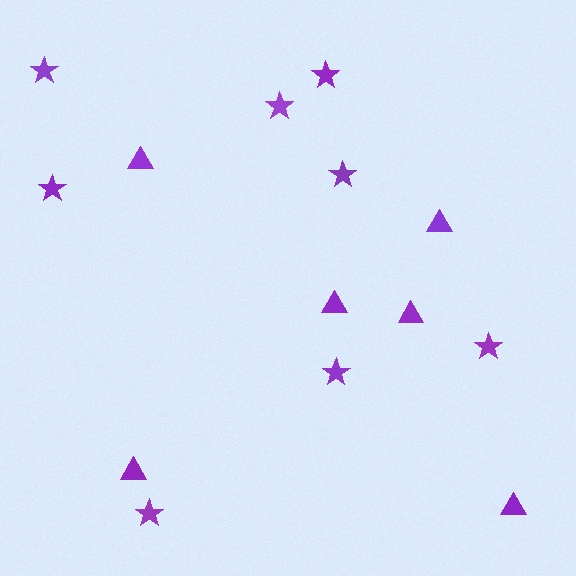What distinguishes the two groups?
There are 2 groups: one group of stars (8) and one group of triangles (6).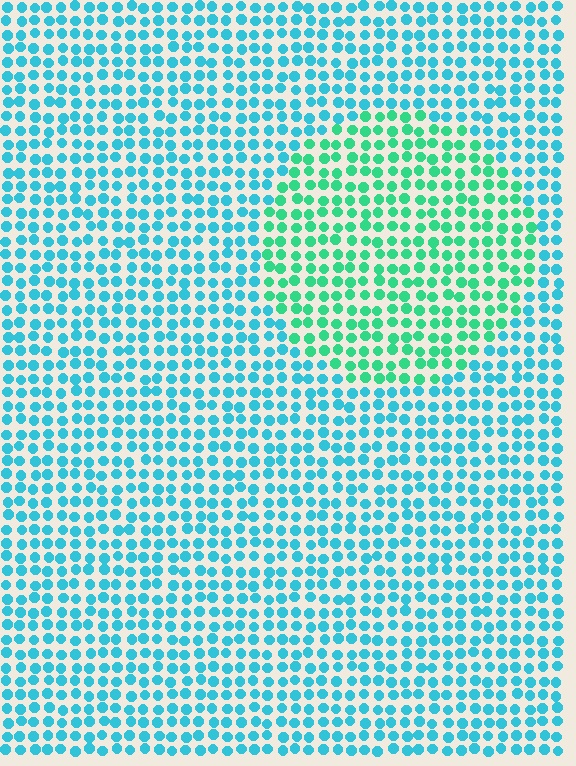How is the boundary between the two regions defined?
The boundary is defined purely by a slight shift in hue (about 37 degrees). Spacing, size, and orientation are identical on both sides.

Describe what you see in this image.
The image is filled with small cyan elements in a uniform arrangement. A circle-shaped region is visible where the elements are tinted to a slightly different hue, forming a subtle color boundary.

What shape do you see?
I see a circle.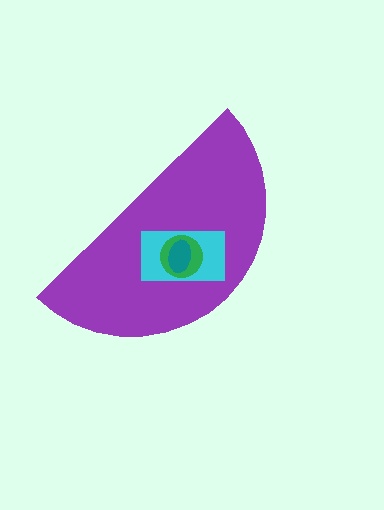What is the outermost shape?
The purple semicircle.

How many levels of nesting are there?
4.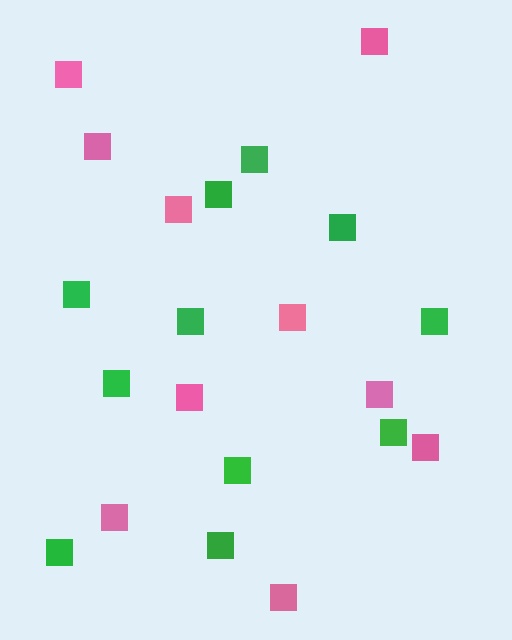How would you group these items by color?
There are 2 groups: one group of green squares (11) and one group of pink squares (10).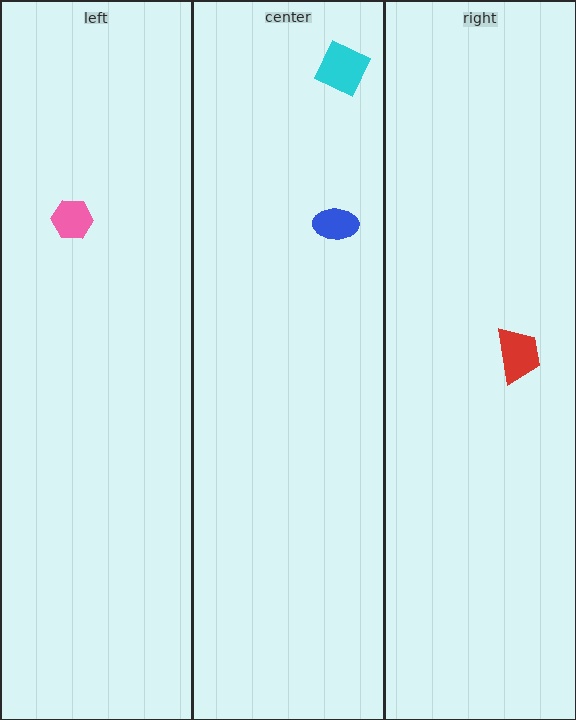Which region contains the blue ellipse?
The center region.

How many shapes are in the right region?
1.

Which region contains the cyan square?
The center region.